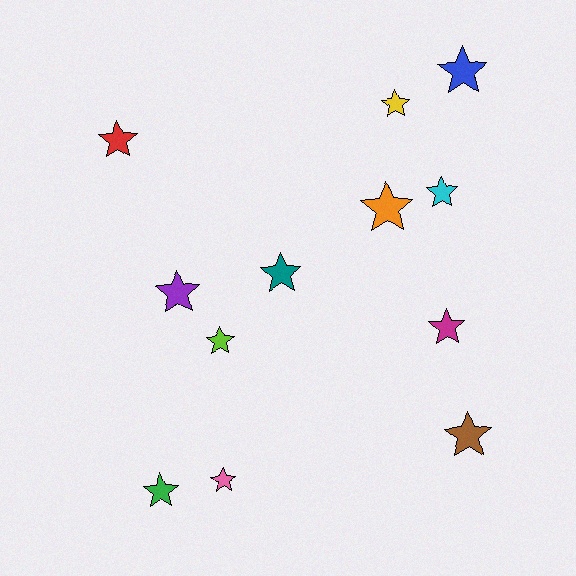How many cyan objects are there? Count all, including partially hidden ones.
There is 1 cyan object.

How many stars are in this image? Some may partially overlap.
There are 12 stars.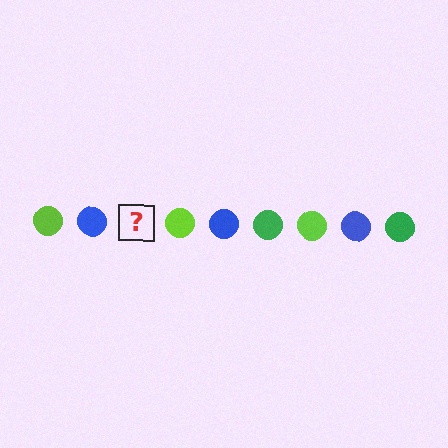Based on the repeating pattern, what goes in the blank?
The blank should be a green circle.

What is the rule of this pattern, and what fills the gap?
The rule is that the pattern cycles through lime, blue, green circles. The gap should be filled with a green circle.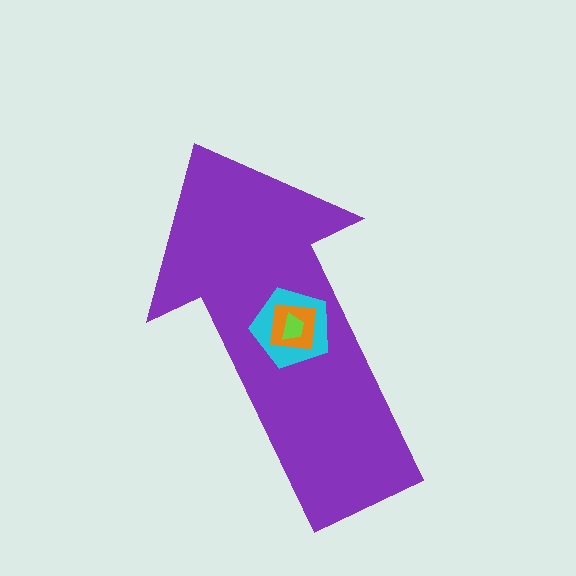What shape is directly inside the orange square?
The lime trapezoid.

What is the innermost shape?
The lime trapezoid.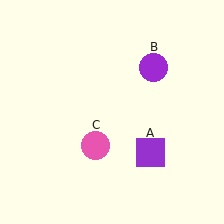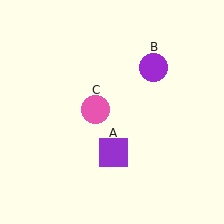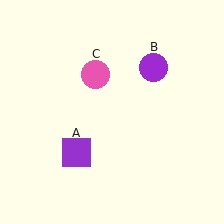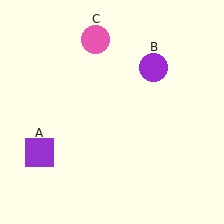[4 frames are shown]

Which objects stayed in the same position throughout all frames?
Purple circle (object B) remained stationary.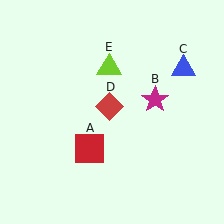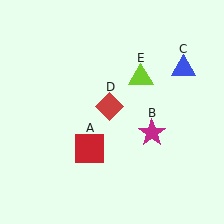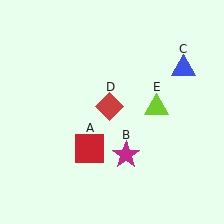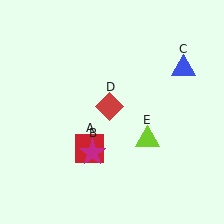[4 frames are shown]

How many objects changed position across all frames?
2 objects changed position: magenta star (object B), lime triangle (object E).